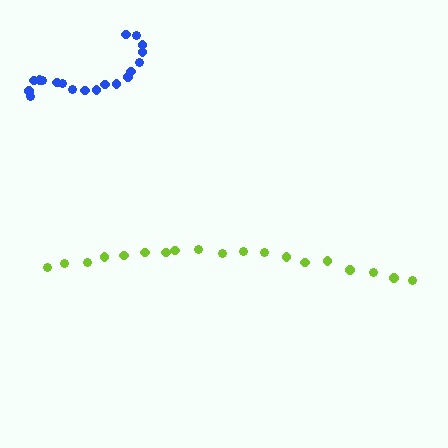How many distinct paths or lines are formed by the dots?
There are 2 distinct paths.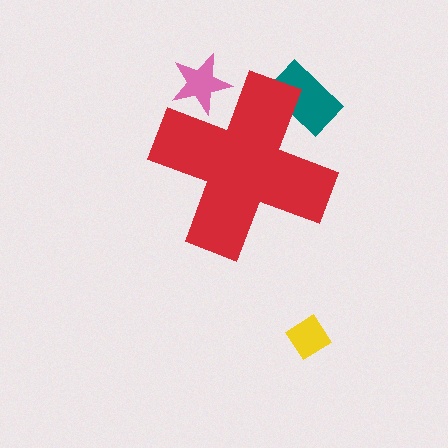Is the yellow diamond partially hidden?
No, the yellow diamond is fully visible.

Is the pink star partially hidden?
Yes, the pink star is partially hidden behind the red cross.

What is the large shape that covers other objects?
A red cross.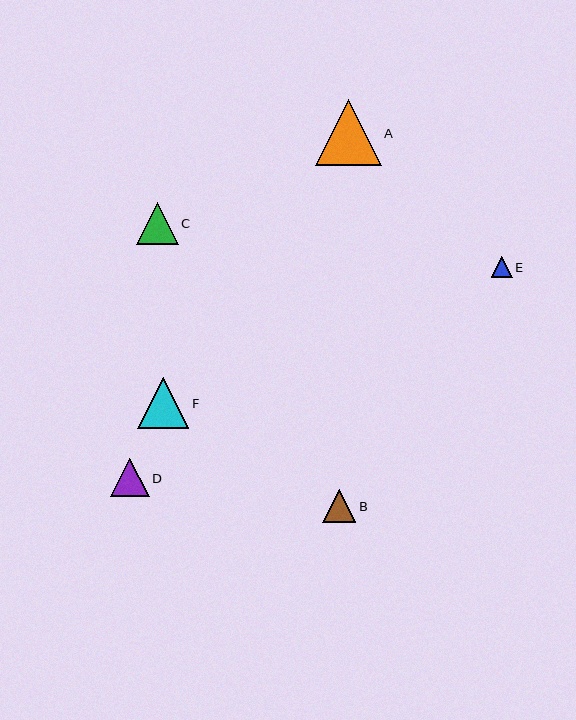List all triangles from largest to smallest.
From largest to smallest: A, F, C, D, B, E.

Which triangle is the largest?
Triangle A is the largest with a size of approximately 66 pixels.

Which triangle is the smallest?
Triangle E is the smallest with a size of approximately 21 pixels.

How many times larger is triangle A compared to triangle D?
Triangle A is approximately 1.7 times the size of triangle D.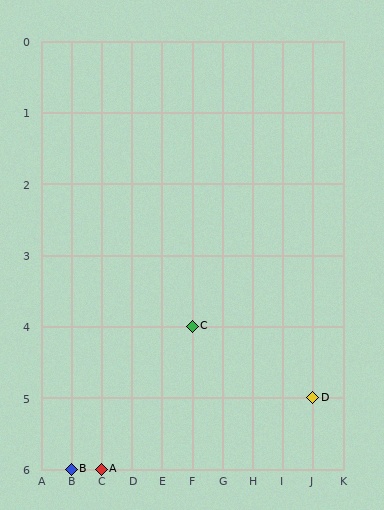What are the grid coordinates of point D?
Point D is at grid coordinates (J, 5).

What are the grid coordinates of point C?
Point C is at grid coordinates (F, 4).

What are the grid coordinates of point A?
Point A is at grid coordinates (C, 6).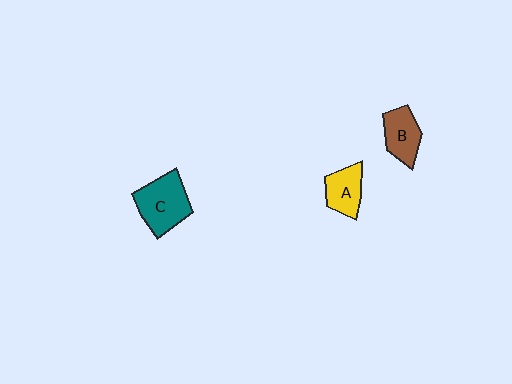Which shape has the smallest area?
Shape A (yellow).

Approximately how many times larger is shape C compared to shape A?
Approximately 1.6 times.